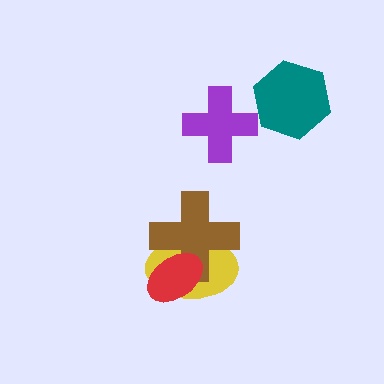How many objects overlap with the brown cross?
2 objects overlap with the brown cross.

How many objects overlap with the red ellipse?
2 objects overlap with the red ellipse.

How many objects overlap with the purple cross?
0 objects overlap with the purple cross.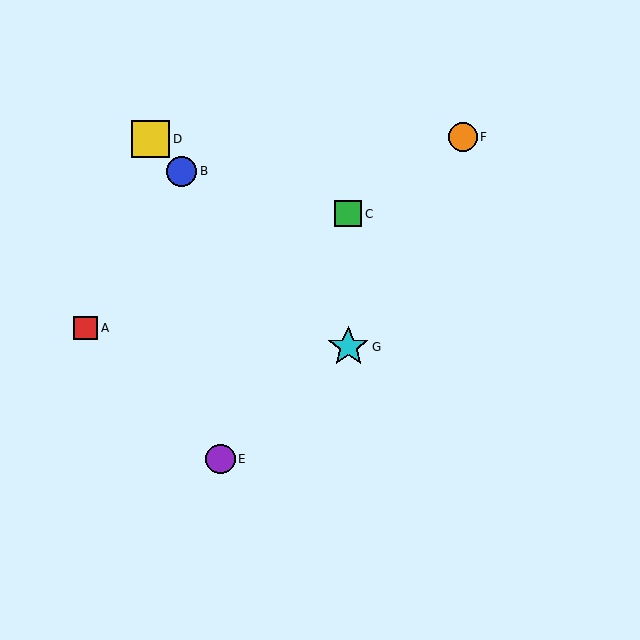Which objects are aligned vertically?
Objects C, G are aligned vertically.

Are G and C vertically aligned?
Yes, both are at x≈348.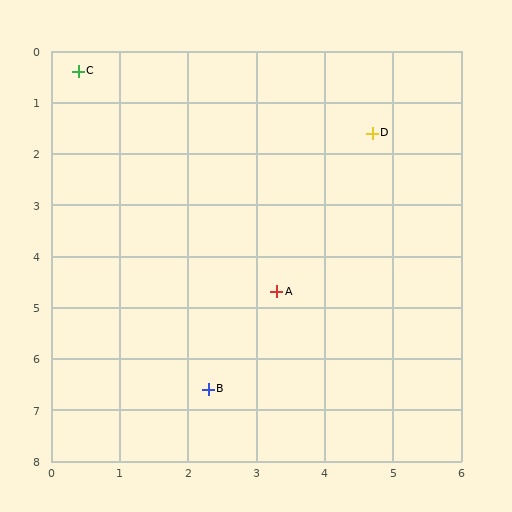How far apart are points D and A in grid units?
Points D and A are about 3.4 grid units apart.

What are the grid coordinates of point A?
Point A is at approximately (3.3, 4.7).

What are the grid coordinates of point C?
Point C is at approximately (0.4, 0.4).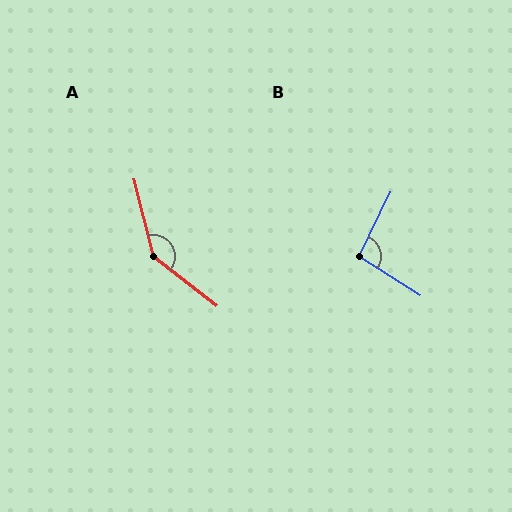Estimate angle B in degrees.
Approximately 96 degrees.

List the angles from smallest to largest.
B (96°), A (142°).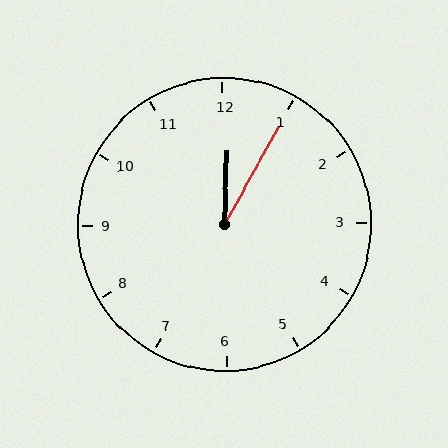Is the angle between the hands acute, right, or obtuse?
It is acute.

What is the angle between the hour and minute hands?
Approximately 28 degrees.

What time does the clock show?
12:05.